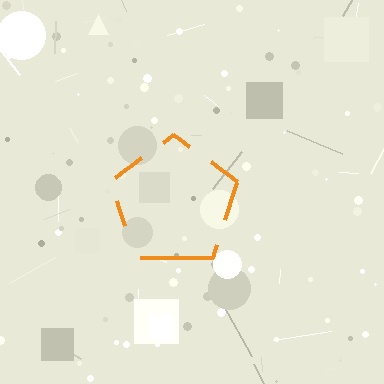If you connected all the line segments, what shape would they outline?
They would outline a pentagon.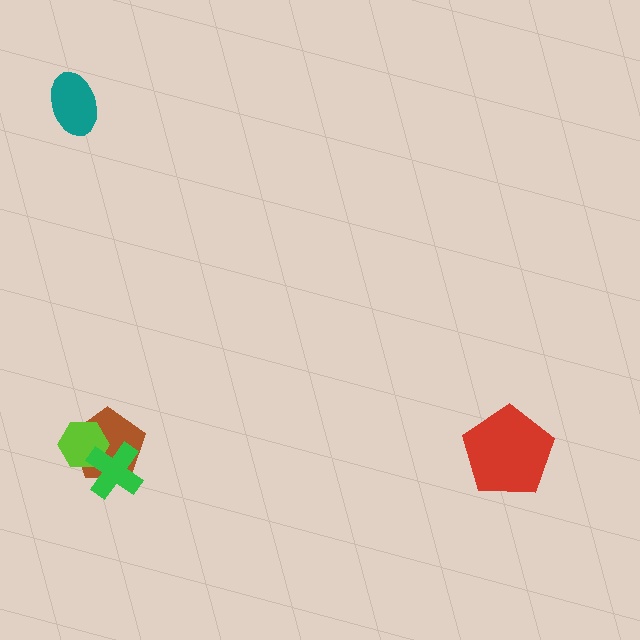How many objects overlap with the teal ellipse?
0 objects overlap with the teal ellipse.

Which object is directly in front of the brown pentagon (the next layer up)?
The lime hexagon is directly in front of the brown pentagon.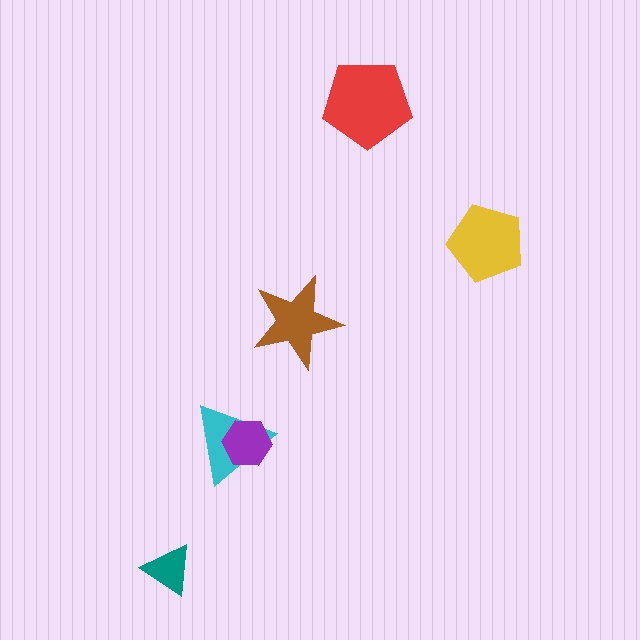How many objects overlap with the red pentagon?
0 objects overlap with the red pentagon.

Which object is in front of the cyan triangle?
The purple hexagon is in front of the cyan triangle.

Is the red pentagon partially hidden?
No, no other shape covers it.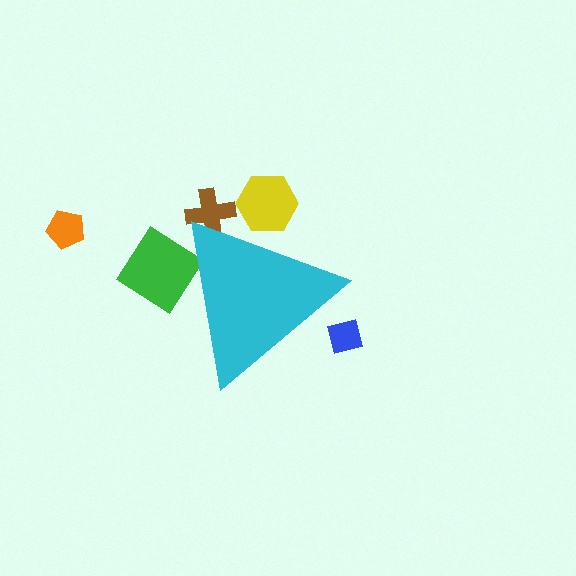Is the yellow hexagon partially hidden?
Yes, the yellow hexagon is partially hidden behind the cyan triangle.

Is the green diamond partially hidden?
Yes, the green diamond is partially hidden behind the cyan triangle.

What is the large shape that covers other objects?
A cyan triangle.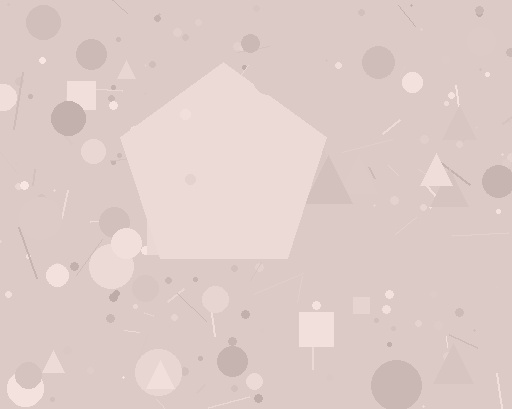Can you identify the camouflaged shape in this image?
The camouflaged shape is a pentagon.